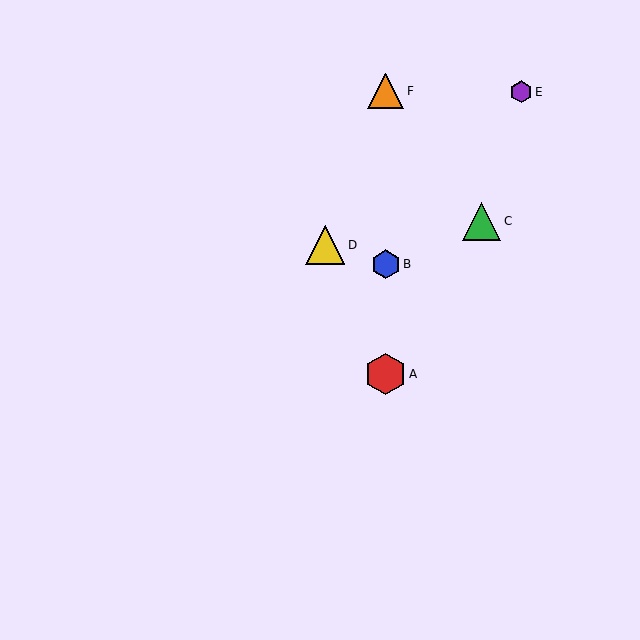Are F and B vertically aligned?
Yes, both are at x≈386.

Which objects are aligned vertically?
Objects A, B, F are aligned vertically.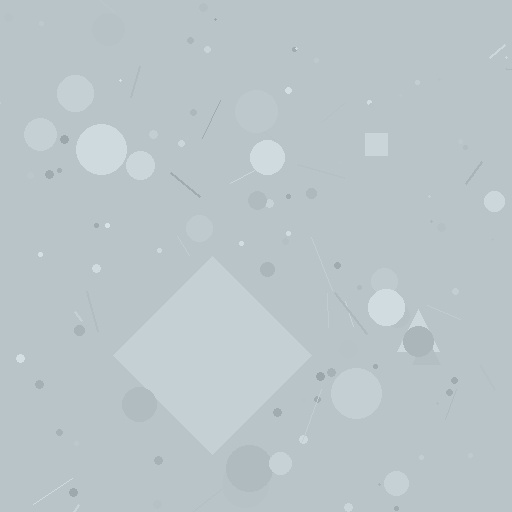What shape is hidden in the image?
A diamond is hidden in the image.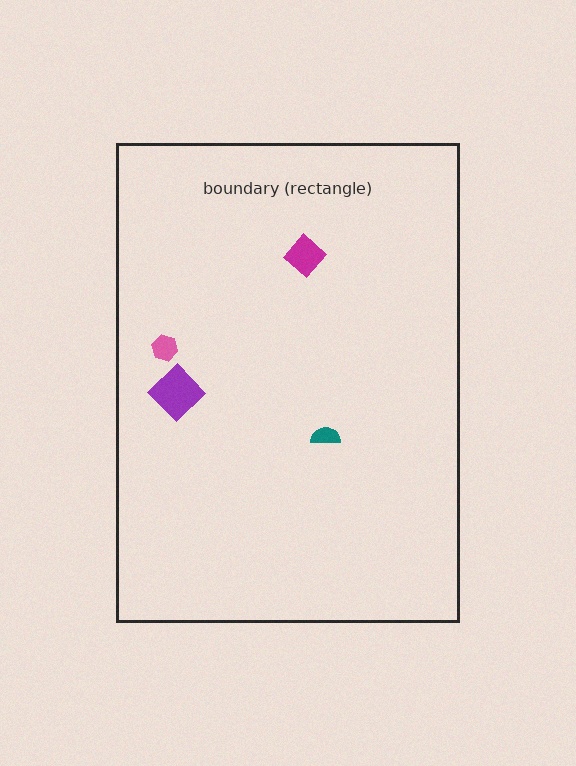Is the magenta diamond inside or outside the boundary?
Inside.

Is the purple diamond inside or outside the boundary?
Inside.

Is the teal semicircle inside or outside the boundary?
Inside.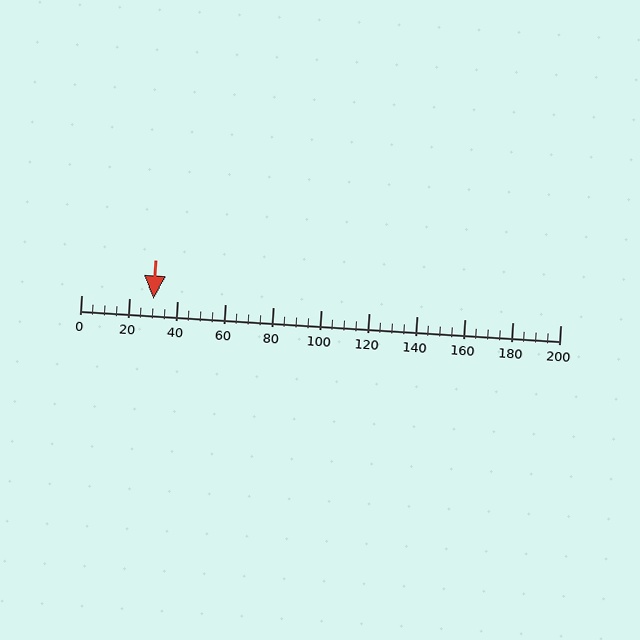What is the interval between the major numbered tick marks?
The major tick marks are spaced 20 units apart.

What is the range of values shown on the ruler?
The ruler shows values from 0 to 200.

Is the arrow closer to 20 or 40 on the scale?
The arrow is closer to 40.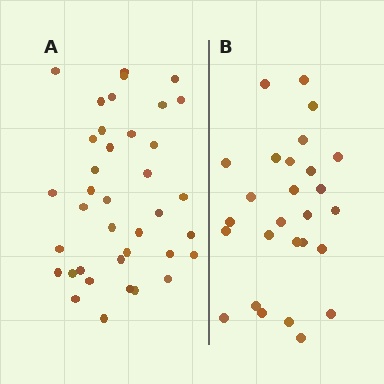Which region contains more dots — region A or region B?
Region A (the left region) has more dots.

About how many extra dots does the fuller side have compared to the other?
Region A has roughly 12 or so more dots than region B.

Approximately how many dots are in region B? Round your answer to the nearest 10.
About 30 dots. (The exact count is 27, which rounds to 30.)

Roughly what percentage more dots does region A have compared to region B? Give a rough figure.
About 40% more.